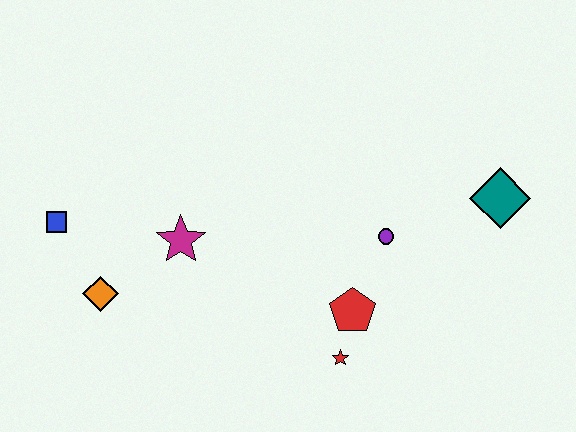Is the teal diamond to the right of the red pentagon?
Yes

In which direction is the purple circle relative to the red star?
The purple circle is above the red star.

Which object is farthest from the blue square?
The teal diamond is farthest from the blue square.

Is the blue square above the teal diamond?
No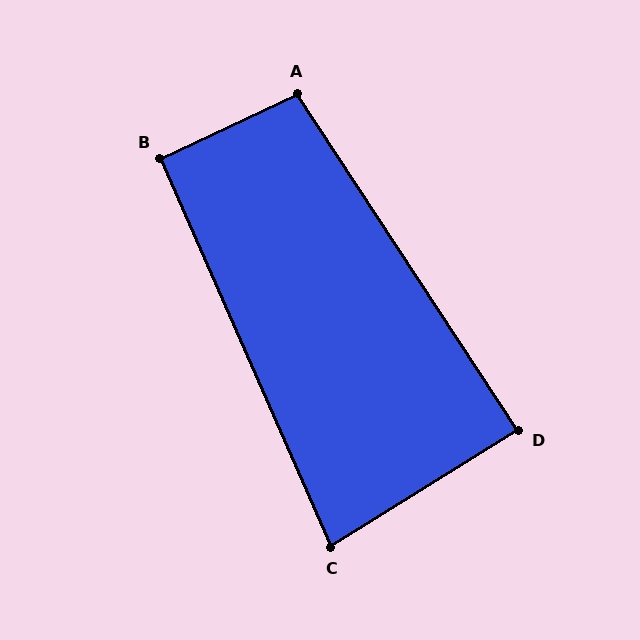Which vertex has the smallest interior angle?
C, at approximately 82 degrees.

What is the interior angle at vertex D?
Approximately 89 degrees (approximately right).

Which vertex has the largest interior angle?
A, at approximately 98 degrees.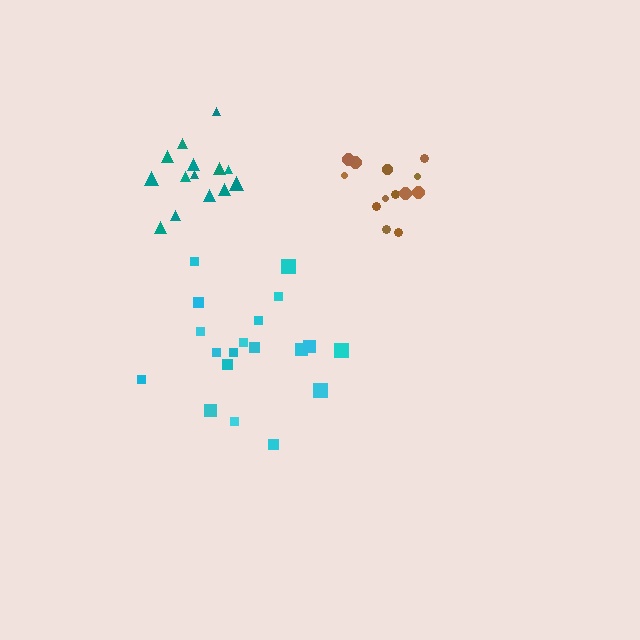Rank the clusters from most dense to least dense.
brown, teal, cyan.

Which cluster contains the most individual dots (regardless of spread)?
Cyan (19).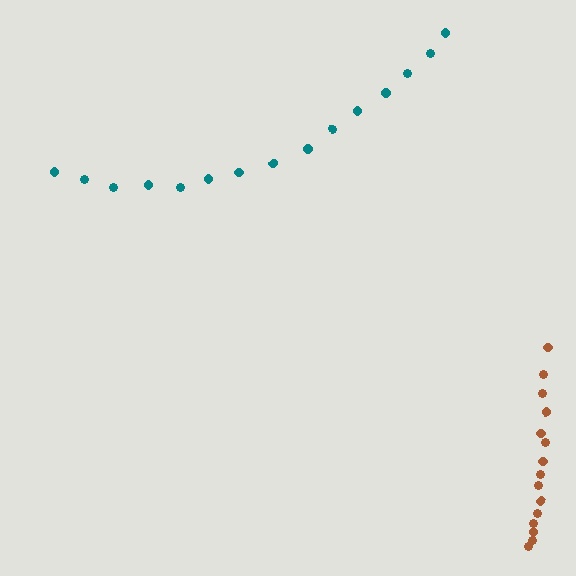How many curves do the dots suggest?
There are 2 distinct paths.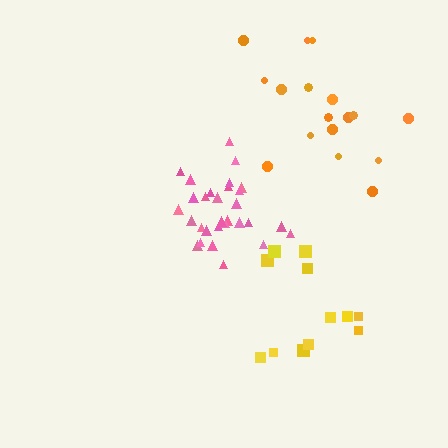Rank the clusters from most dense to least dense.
pink, orange, yellow.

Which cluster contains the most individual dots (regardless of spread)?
Pink (31).